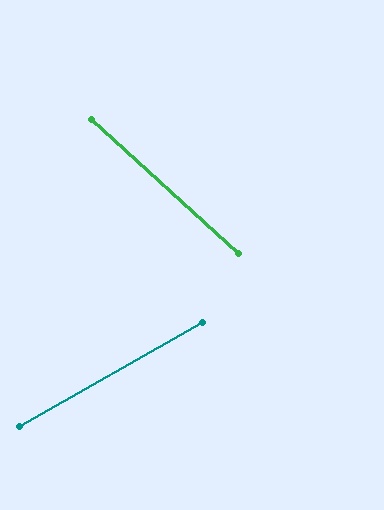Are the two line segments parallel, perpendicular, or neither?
Neither parallel nor perpendicular — they differ by about 72°.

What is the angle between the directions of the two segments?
Approximately 72 degrees.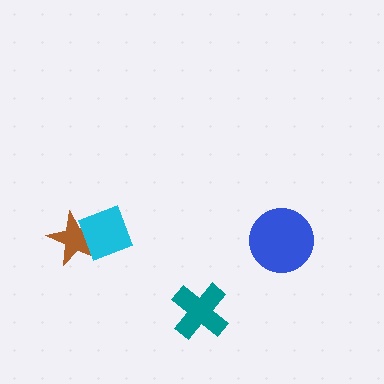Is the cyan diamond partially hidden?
No, no other shape covers it.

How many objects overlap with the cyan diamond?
1 object overlaps with the cyan diamond.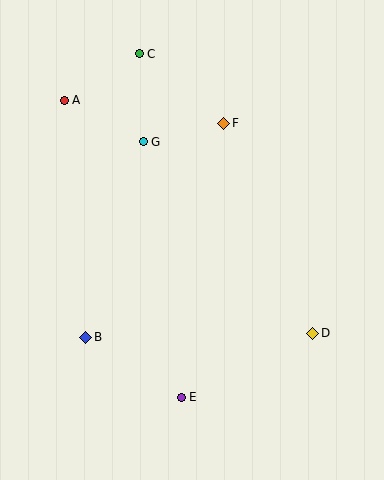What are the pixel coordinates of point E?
Point E is at (181, 397).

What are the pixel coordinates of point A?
Point A is at (64, 100).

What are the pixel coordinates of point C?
Point C is at (139, 54).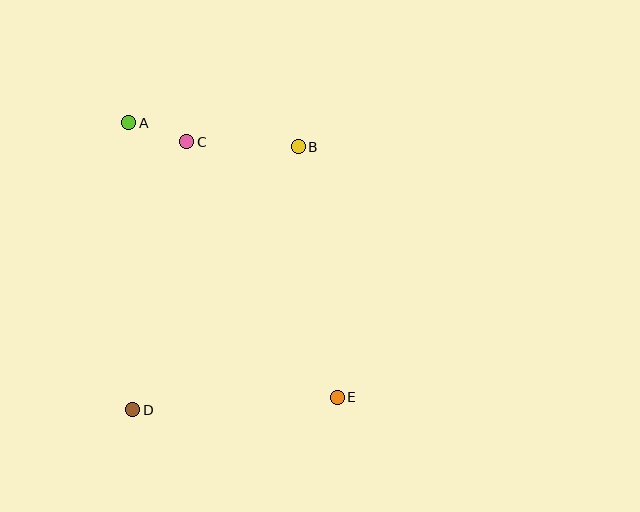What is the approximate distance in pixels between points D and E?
The distance between D and E is approximately 205 pixels.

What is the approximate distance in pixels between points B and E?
The distance between B and E is approximately 254 pixels.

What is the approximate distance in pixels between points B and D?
The distance between B and D is approximately 311 pixels.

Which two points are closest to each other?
Points A and C are closest to each other.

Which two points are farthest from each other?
Points A and E are farthest from each other.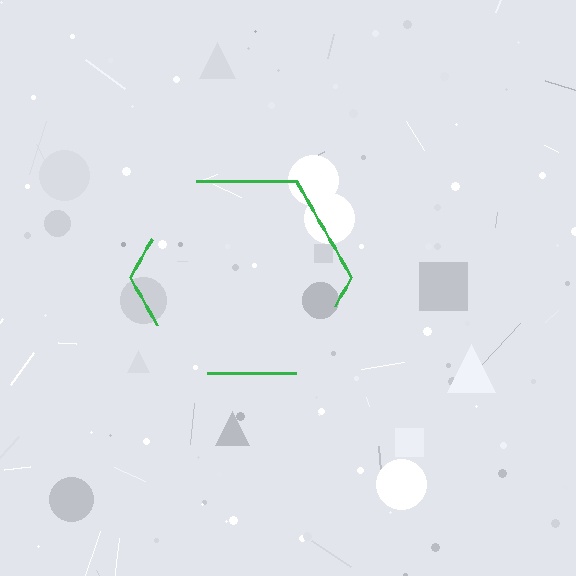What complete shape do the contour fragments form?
The contour fragments form a hexagon.